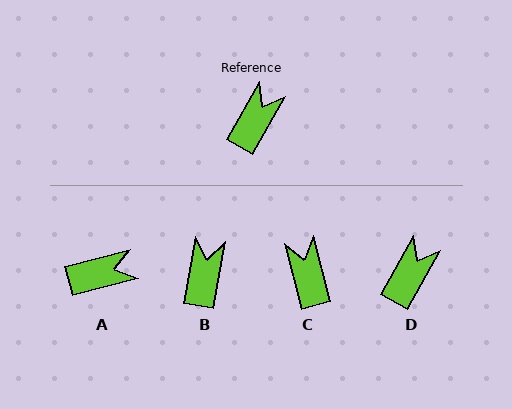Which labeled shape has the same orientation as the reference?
D.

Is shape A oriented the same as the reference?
No, it is off by about 46 degrees.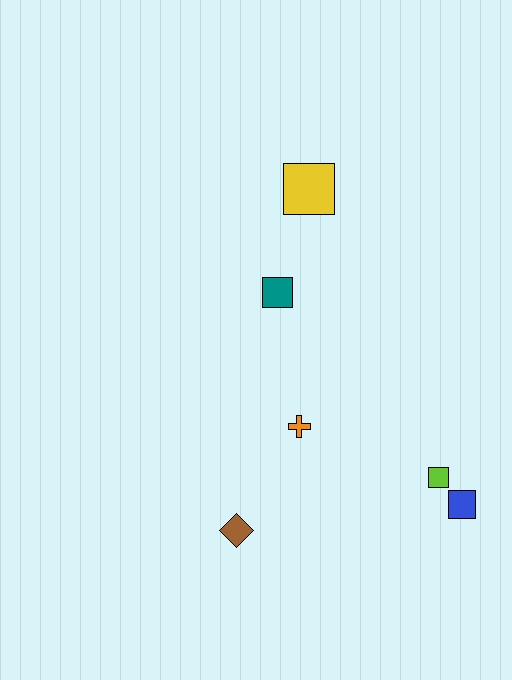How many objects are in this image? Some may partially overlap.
There are 6 objects.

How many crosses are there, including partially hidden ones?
There is 1 cross.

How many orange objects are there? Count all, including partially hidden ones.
There is 1 orange object.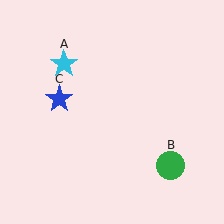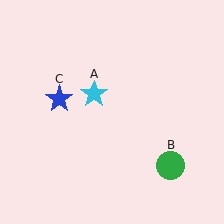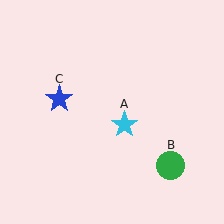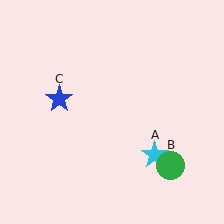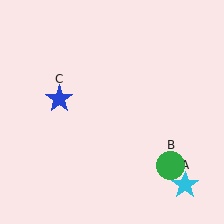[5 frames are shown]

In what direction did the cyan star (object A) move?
The cyan star (object A) moved down and to the right.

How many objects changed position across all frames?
1 object changed position: cyan star (object A).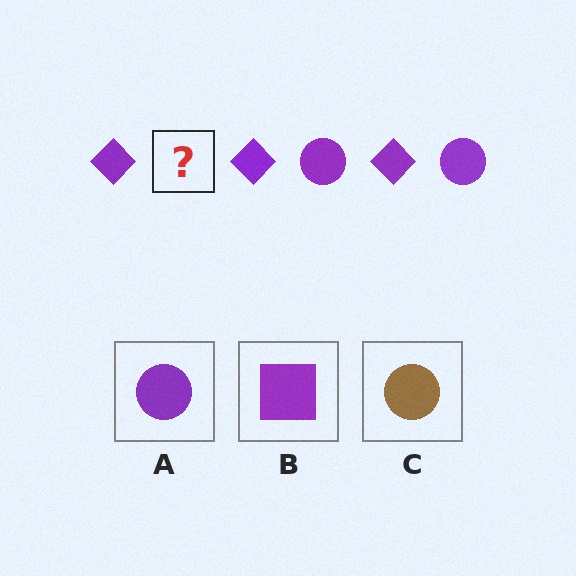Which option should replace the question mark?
Option A.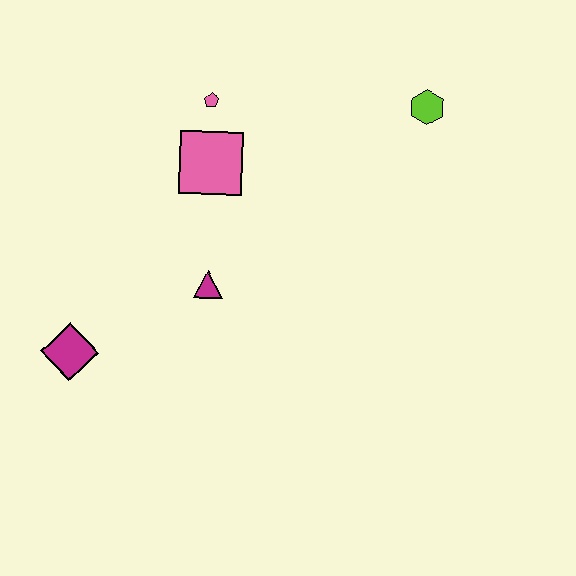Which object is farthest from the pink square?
The magenta diamond is farthest from the pink square.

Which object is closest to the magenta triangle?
The pink square is closest to the magenta triangle.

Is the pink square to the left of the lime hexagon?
Yes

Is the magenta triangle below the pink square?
Yes